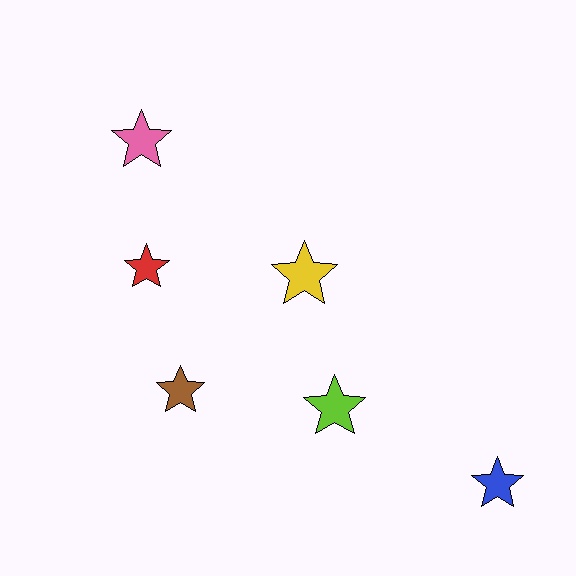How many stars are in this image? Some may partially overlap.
There are 6 stars.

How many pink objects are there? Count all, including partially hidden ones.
There is 1 pink object.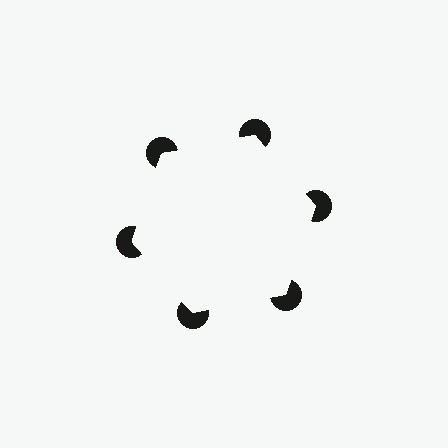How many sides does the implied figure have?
6 sides.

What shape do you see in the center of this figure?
An illusory hexagon — its edges are inferred from the aligned wedge cuts in the pac-man discs, not physically drawn.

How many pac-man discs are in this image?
There are 6 — one at each vertex of the illusory hexagon.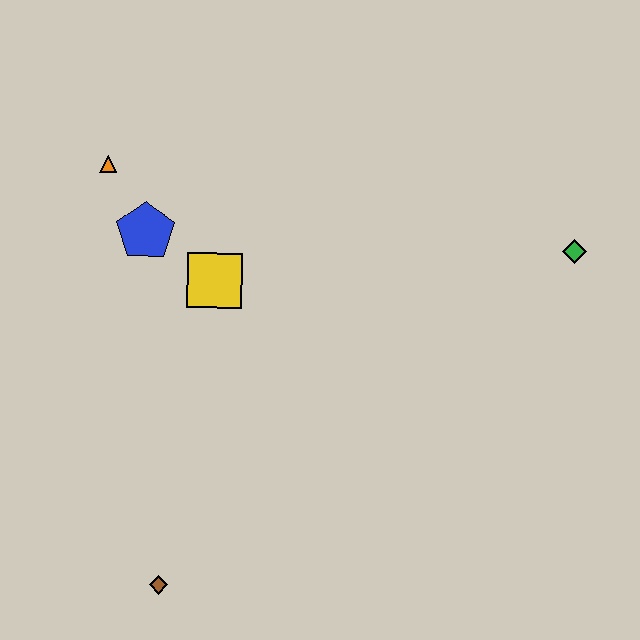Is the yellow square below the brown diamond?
No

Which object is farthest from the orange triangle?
The green diamond is farthest from the orange triangle.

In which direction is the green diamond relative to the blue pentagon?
The green diamond is to the right of the blue pentagon.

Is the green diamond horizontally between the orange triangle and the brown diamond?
No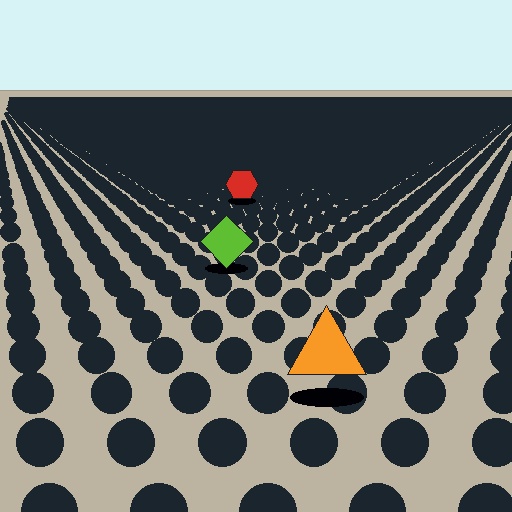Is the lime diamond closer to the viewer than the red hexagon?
Yes. The lime diamond is closer — you can tell from the texture gradient: the ground texture is coarser near it.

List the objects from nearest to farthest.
From nearest to farthest: the orange triangle, the lime diamond, the red hexagon.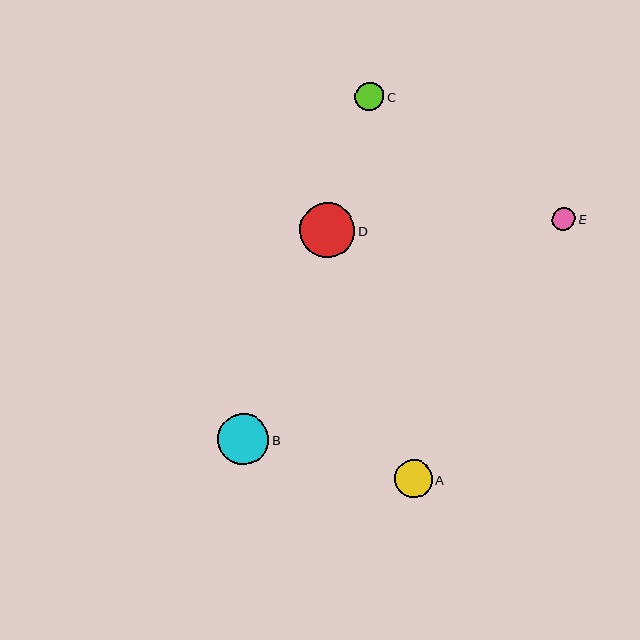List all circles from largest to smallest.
From largest to smallest: D, B, A, C, E.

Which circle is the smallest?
Circle E is the smallest with a size of approximately 23 pixels.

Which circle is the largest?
Circle D is the largest with a size of approximately 55 pixels.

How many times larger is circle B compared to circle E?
Circle B is approximately 2.2 times the size of circle E.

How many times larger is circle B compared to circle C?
Circle B is approximately 1.8 times the size of circle C.